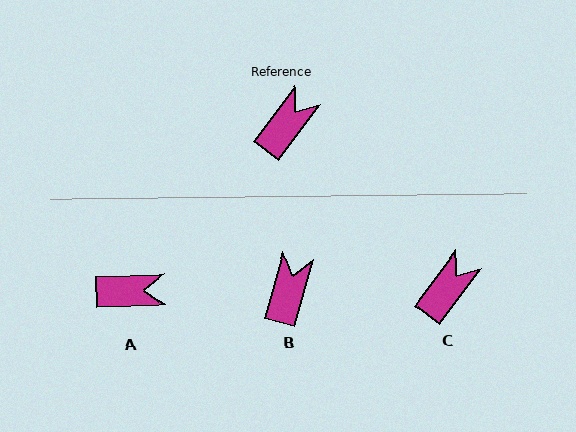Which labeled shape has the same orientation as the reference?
C.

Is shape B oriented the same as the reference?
No, it is off by about 21 degrees.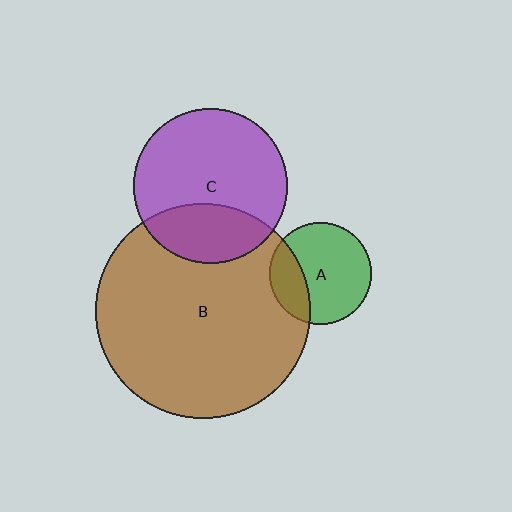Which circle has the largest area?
Circle B (brown).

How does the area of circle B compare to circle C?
Approximately 1.9 times.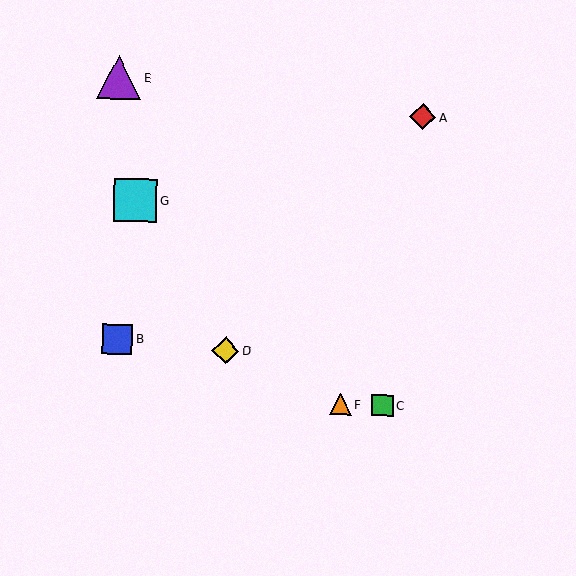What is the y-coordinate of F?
Object F is at y≈404.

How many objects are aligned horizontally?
2 objects (C, F) are aligned horizontally.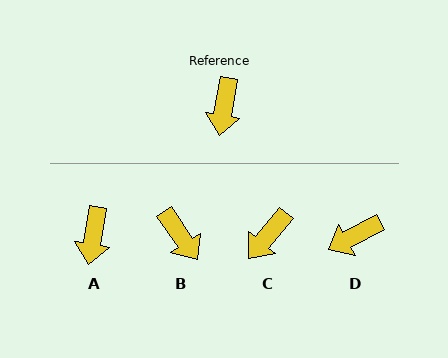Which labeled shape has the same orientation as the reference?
A.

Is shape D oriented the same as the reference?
No, it is off by about 53 degrees.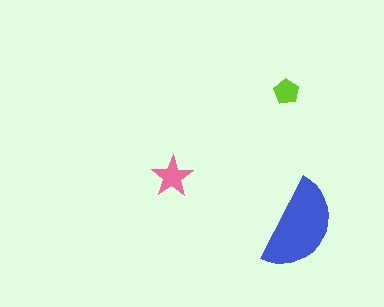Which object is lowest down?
The blue semicircle is bottommost.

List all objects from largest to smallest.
The blue semicircle, the pink star, the lime pentagon.